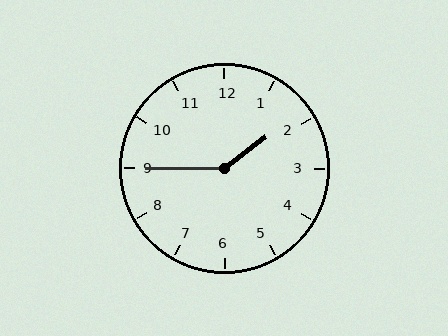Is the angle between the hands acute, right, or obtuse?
It is obtuse.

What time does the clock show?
1:45.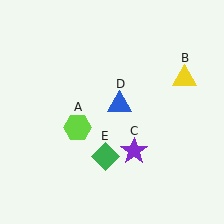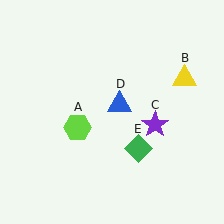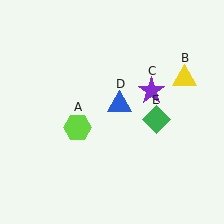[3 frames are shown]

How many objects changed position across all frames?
2 objects changed position: purple star (object C), green diamond (object E).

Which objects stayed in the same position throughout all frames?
Lime hexagon (object A) and yellow triangle (object B) and blue triangle (object D) remained stationary.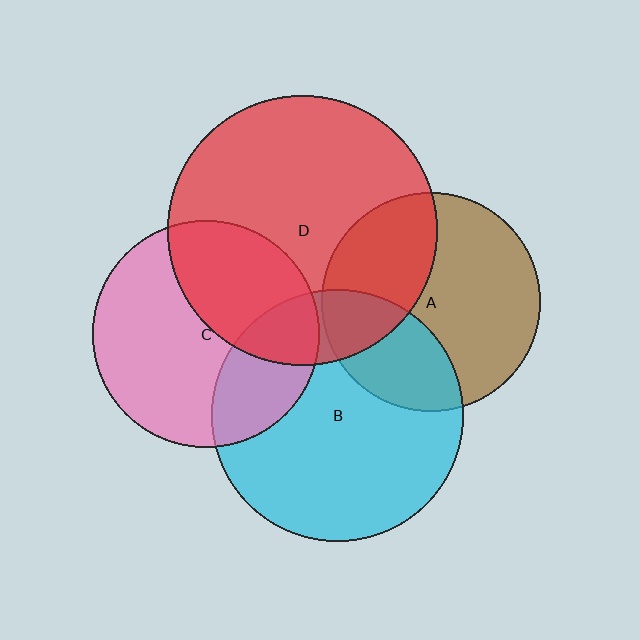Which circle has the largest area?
Circle D (red).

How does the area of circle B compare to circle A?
Approximately 1.3 times.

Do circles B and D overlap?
Yes.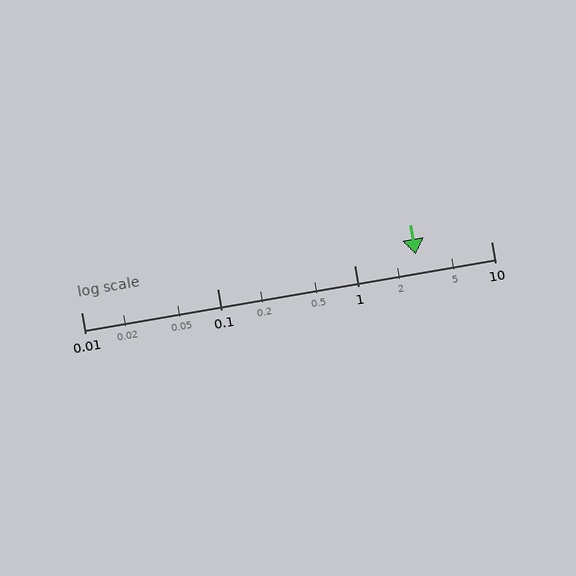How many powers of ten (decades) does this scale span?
The scale spans 3 decades, from 0.01 to 10.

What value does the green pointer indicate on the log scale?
The pointer indicates approximately 2.8.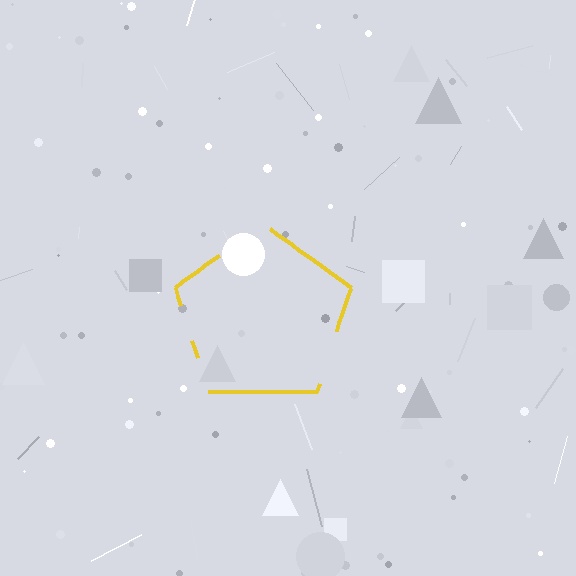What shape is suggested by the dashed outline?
The dashed outline suggests a pentagon.